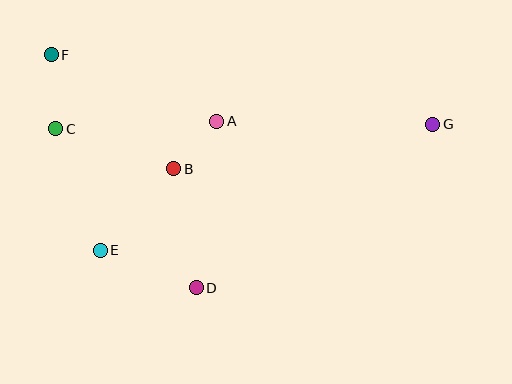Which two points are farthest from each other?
Points F and G are farthest from each other.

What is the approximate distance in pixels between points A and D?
The distance between A and D is approximately 168 pixels.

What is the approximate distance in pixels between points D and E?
The distance between D and E is approximately 103 pixels.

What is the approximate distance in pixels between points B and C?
The distance between B and C is approximately 125 pixels.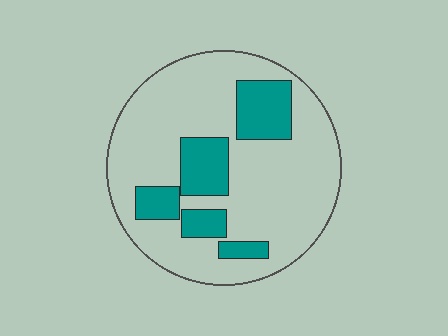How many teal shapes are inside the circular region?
5.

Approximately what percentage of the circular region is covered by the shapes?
Approximately 25%.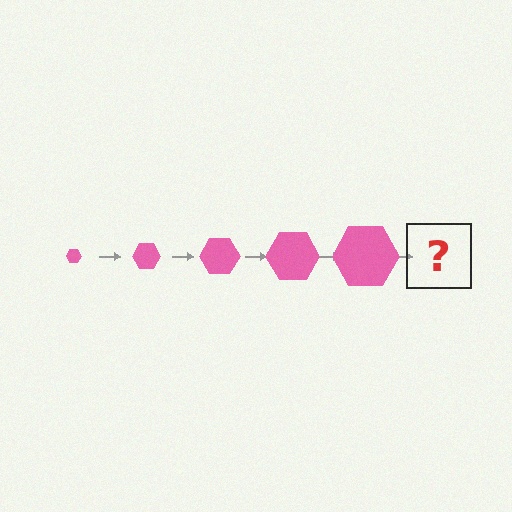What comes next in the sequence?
The next element should be a pink hexagon, larger than the previous one.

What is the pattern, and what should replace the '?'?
The pattern is that the hexagon gets progressively larger each step. The '?' should be a pink hexagon, larger than the previous one.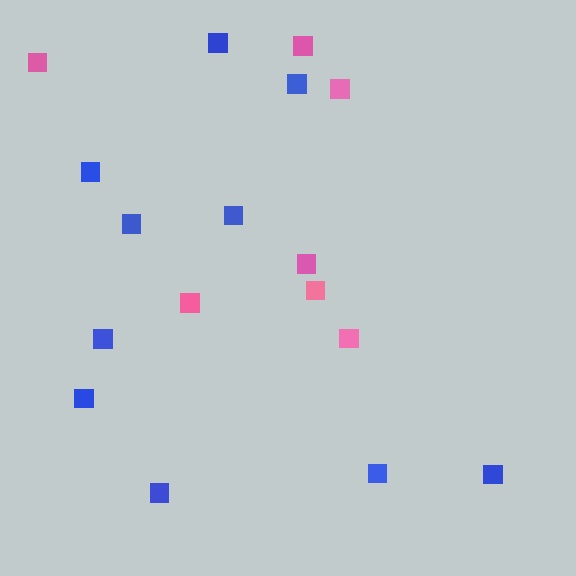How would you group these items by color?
There are 2 groups: one group of blue squares (10) and one group of pink squares (7).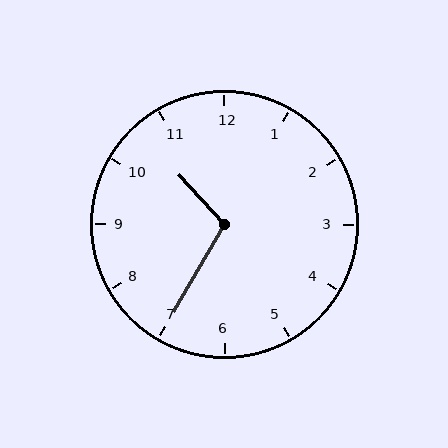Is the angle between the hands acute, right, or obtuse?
It is obtuse.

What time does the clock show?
10:35.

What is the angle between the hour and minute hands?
Approximately 108 degrees.